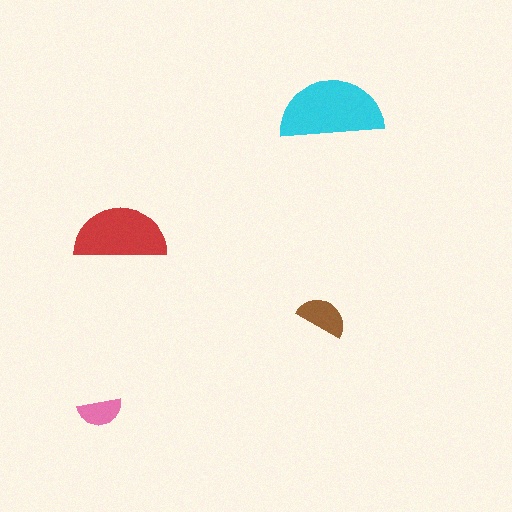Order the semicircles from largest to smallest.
the cyan one, the red one, the brown one, the pink one.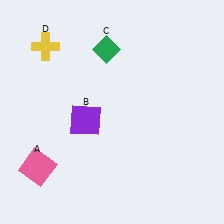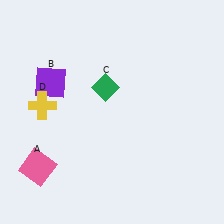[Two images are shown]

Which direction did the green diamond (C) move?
The green diamond (C) moved down.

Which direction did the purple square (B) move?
The purple square (B) moved up.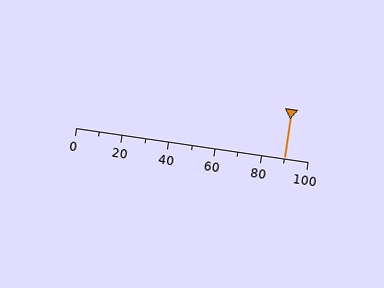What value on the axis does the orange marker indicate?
The marker indicates approximately 90.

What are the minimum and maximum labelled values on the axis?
The axis runs from 0 to 100.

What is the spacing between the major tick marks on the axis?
The major ticks are spaced 20 apart.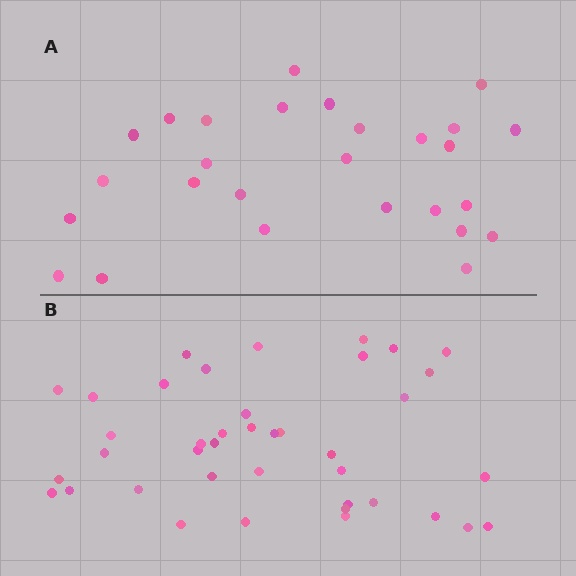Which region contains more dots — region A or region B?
Region B (the bottom region) has more dots.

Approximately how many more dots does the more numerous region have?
Region B has approximately 15 more dots than region A.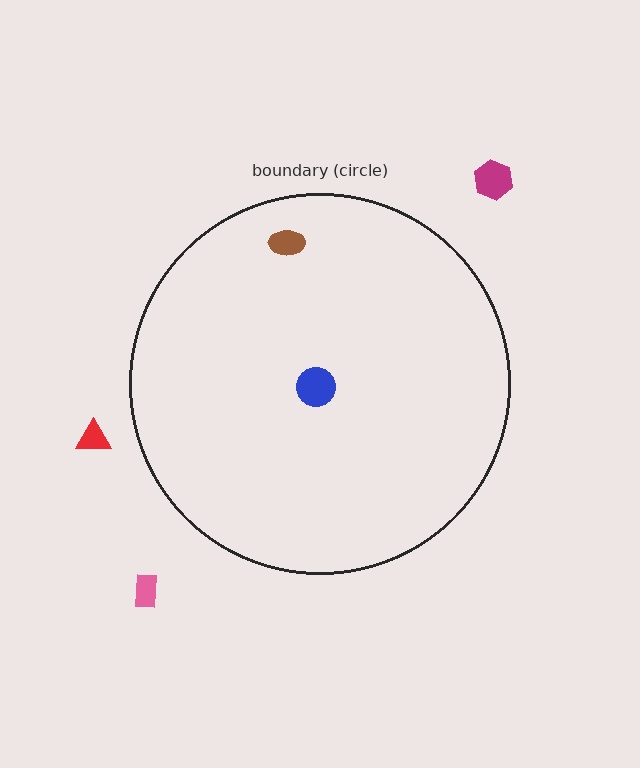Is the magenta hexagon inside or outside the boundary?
Outside.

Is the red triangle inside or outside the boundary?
Outside.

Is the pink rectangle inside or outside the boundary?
Outside.